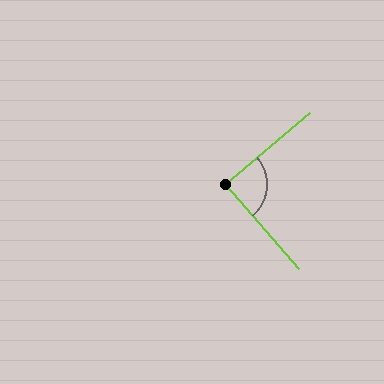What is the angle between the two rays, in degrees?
Approximately 89 degrees.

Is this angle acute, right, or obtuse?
It is approximately a right angle.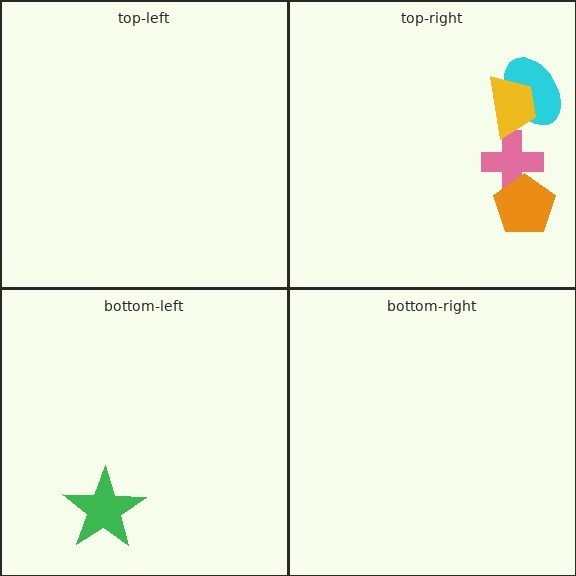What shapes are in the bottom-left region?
The green star.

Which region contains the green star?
The bottom-left region.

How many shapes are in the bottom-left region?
1.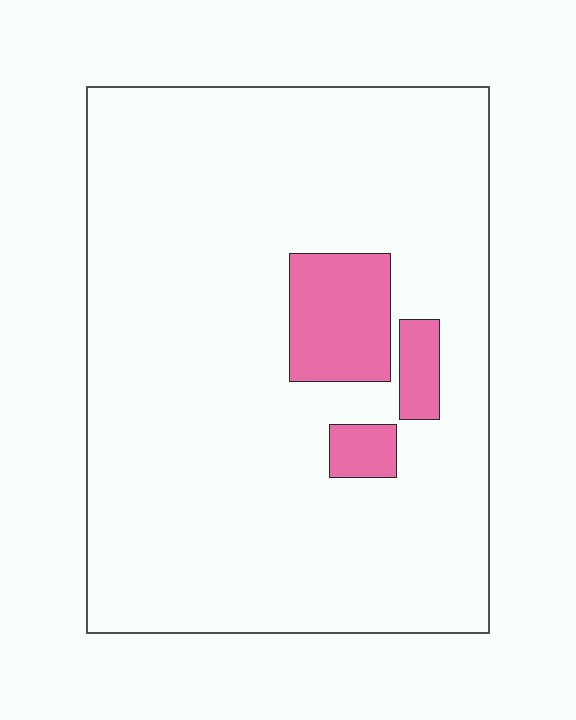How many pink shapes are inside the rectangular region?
3.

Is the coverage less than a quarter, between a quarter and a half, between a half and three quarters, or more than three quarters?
Less than a quarter.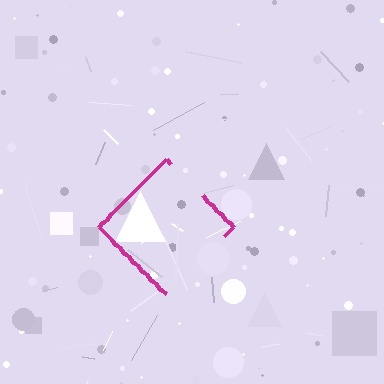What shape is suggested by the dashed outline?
The dashed outline suggests a diamond.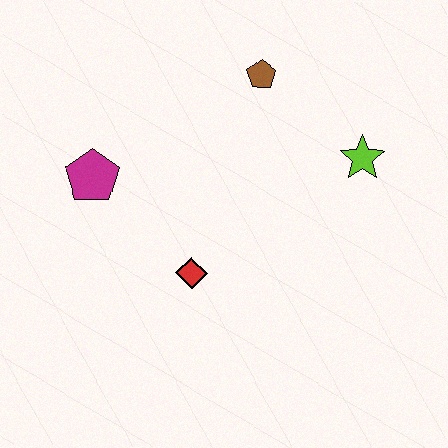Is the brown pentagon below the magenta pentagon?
No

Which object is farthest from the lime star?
The magenta pentagon is farthest from the lime star.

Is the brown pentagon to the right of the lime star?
No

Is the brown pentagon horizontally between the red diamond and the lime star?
Yes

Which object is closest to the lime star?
The brown pentagon is closest to the lime star.